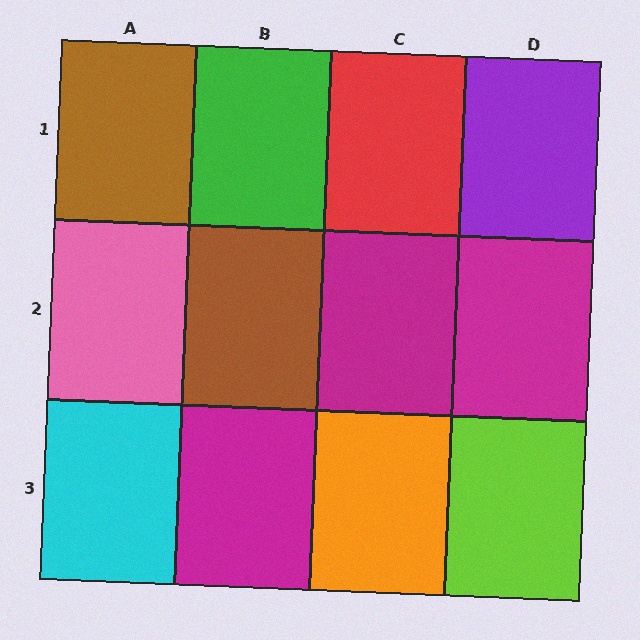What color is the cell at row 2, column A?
Pink.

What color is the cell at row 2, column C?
Magenta.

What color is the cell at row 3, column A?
Cyan.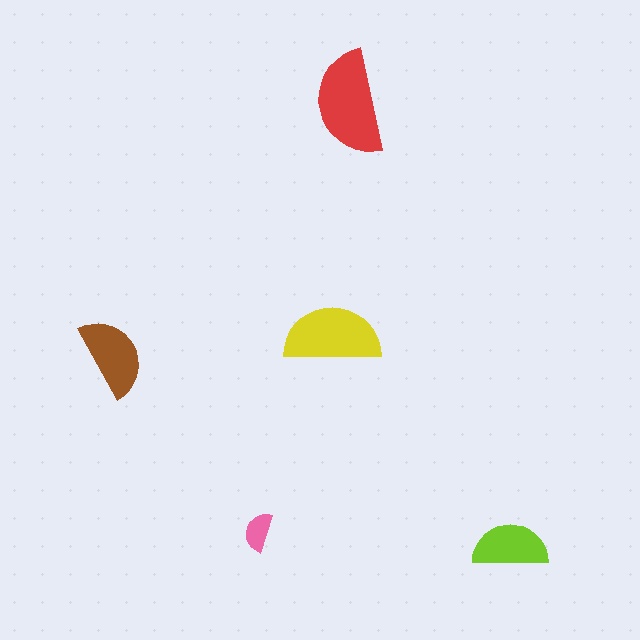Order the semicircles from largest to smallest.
the red one, the yellow one, the brown one, the lime one, the pink one.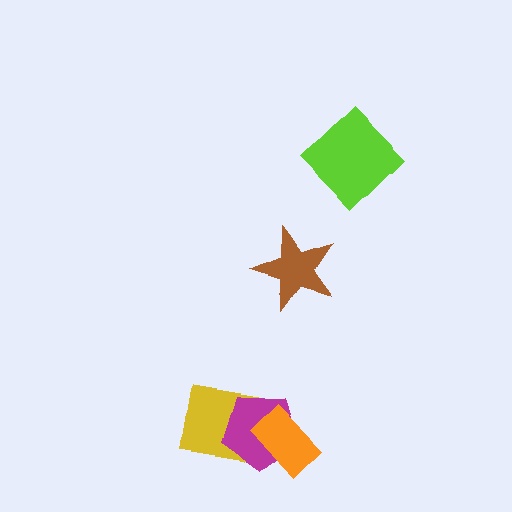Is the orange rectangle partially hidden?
No, no other shape covers it.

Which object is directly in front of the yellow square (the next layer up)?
The magenta pentagon is directly in front of the yellow square.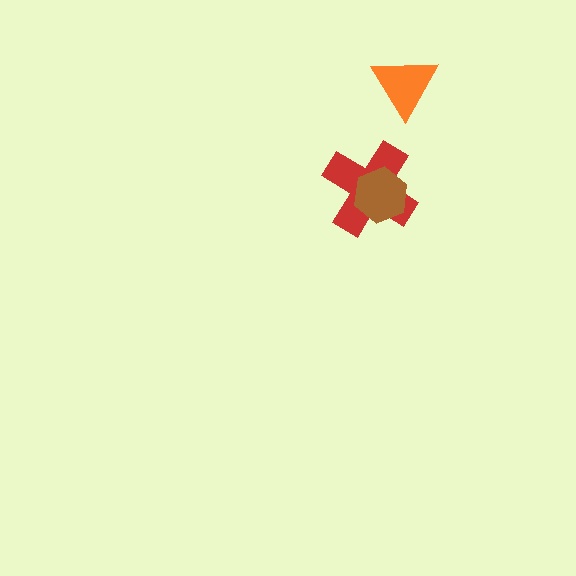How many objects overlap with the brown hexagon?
1 object overlaps with the brown hexagon.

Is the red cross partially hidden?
Yes, it is partially covered by another shape.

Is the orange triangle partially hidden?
No, no other shape covers it.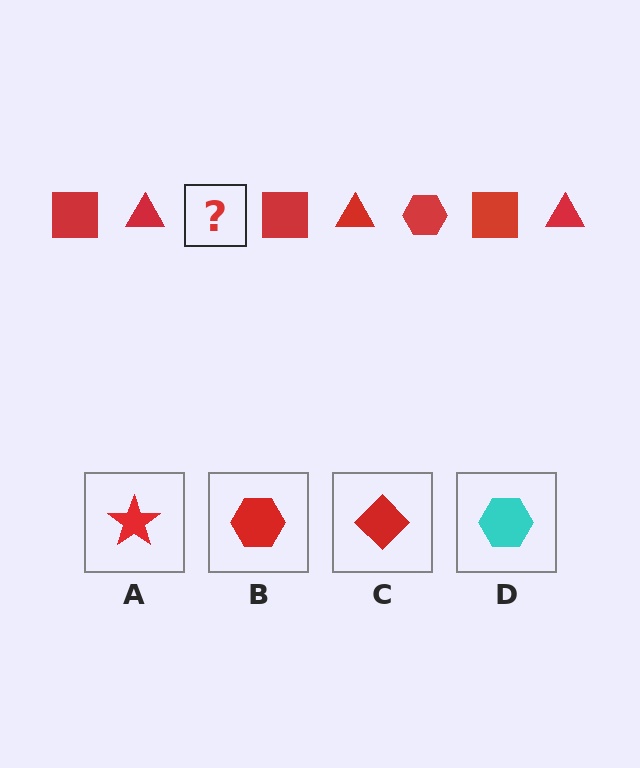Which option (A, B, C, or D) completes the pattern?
B.